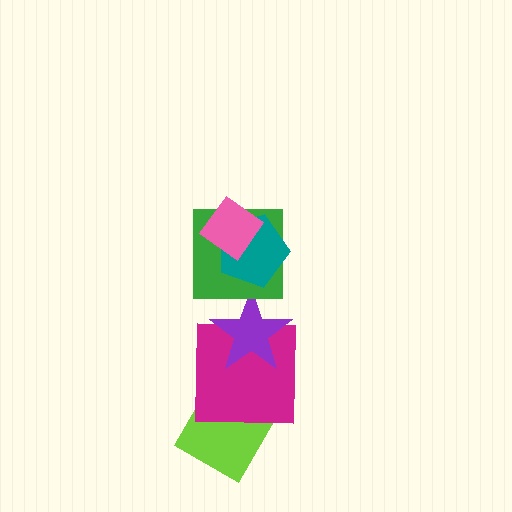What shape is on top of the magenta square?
The purple star is on top of the magenta square.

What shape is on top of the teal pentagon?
The pink diamond is on top of the teal pentagon.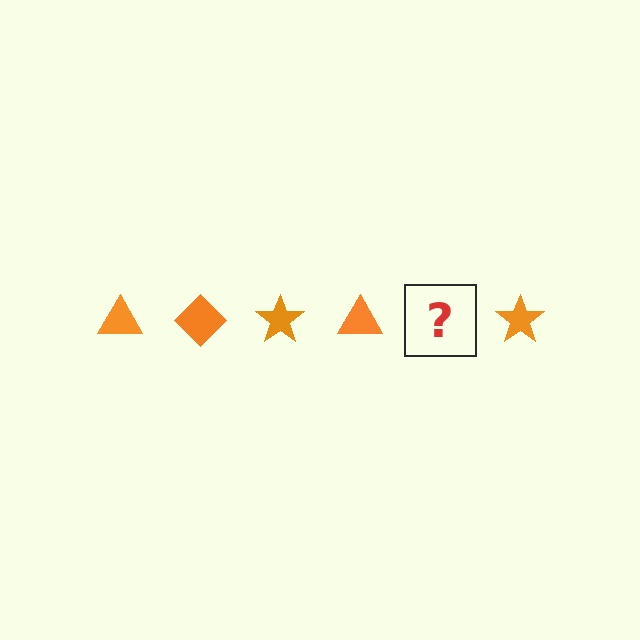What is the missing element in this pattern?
The missing element is an orange diamond.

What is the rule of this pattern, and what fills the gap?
The rule is that the pattern cycles through triangle, diamond, star shapes in orange. The gap should be filled with an orange diamond.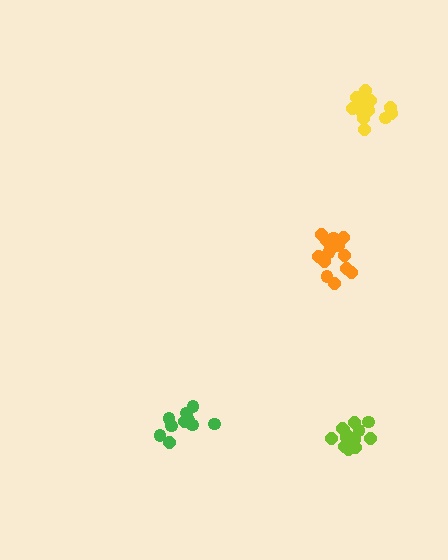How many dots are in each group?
Group 1: 10 dots, Group 2: 15 dots, Group 3: 15 dots, Group 4: 14 dots (54 total).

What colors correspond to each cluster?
The clusters are colored: green, lime, yellow, orange.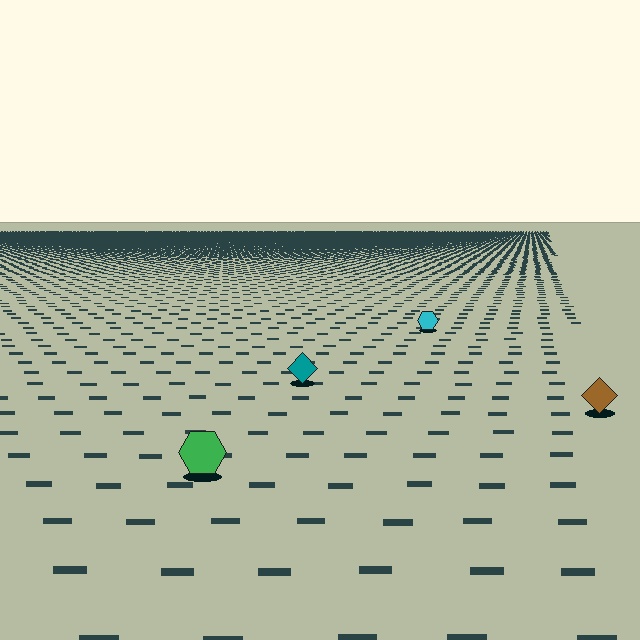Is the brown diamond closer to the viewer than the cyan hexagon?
Yes. The brown diamond is closer — you can tell from the texture gradient: the ground texture is coarser near it.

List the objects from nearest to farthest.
From nearest to farthest: the green hexagon, the brown diamond, the teal diamond, the cyan hexagon.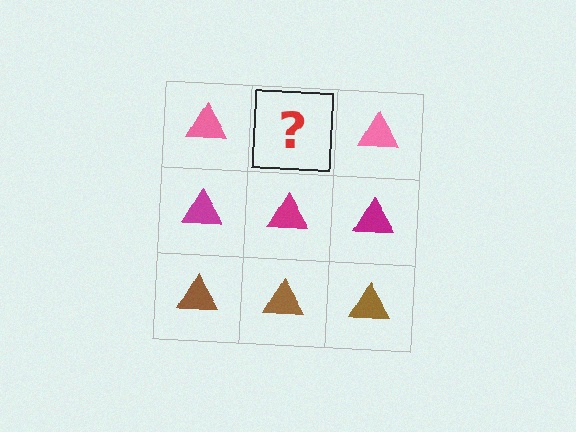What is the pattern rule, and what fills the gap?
The rule is that each row has a consistent color. The gap should be filled with a pink triangle.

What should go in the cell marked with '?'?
The missing cell should contain a pink triangle.